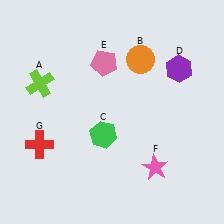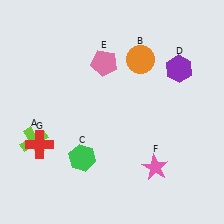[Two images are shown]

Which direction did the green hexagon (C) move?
The green hexagon (C) moved down.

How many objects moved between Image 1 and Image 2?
2 objects moved between the two images.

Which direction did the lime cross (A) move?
The lime cross (A) moved down.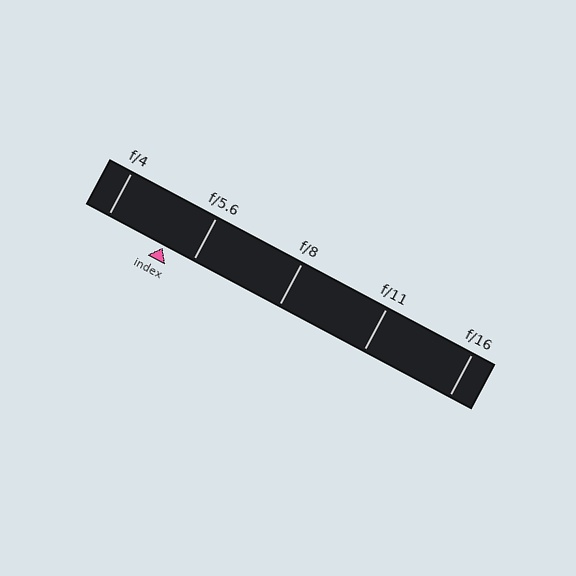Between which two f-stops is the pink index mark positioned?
The index mark is between f/4 and f/5.6.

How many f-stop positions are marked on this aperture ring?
There are 5 f-stop positions marked.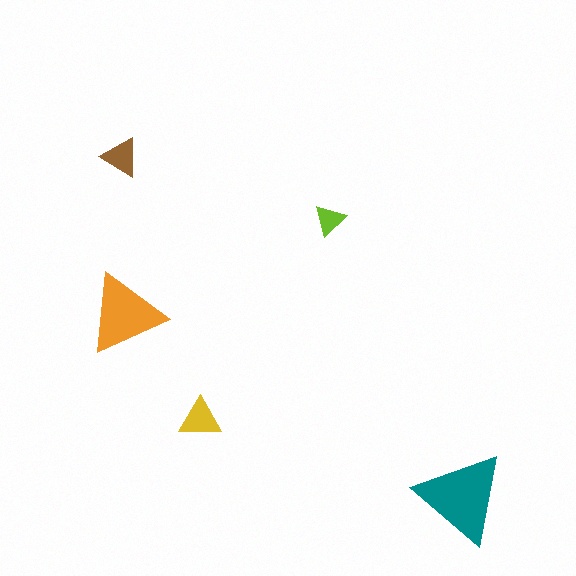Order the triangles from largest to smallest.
the teal one, the orange one, the yellow one, the brown one, the lime one.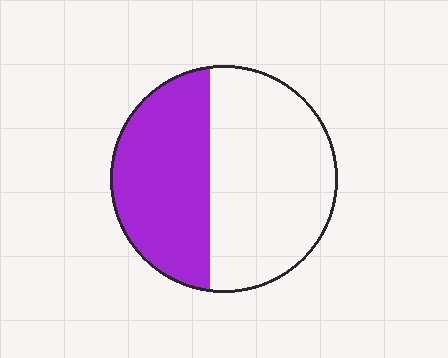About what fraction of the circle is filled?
About two fifths (2/5).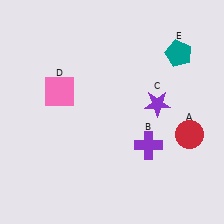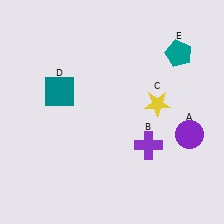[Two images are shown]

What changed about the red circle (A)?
In Image 1, A is red. In Image 2, it changed to purple.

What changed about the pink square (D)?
In Image 1, D is pink. In Image 2, it changed to teal.